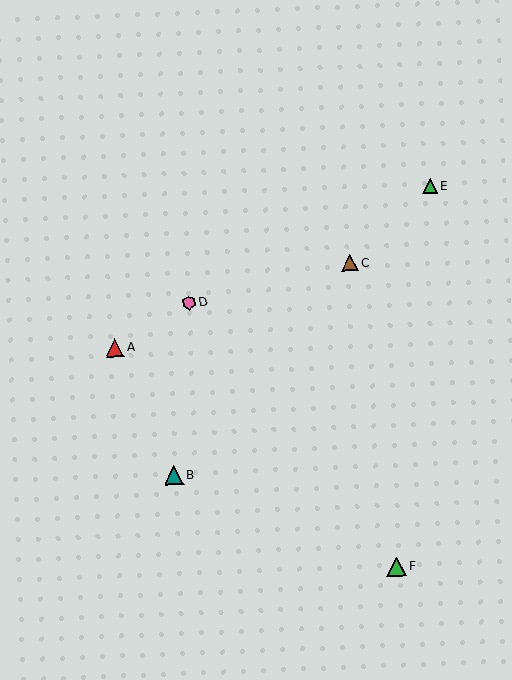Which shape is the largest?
The green triangle (labeled F) is the largest.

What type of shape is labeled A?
Shape A is a red triangle.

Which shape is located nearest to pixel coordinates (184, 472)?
The teal triangle (labeled B) at (174, 475) is nearest to that location.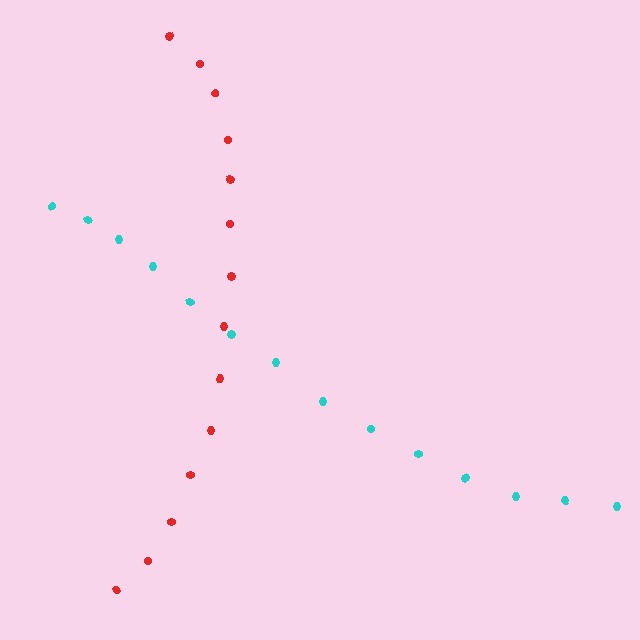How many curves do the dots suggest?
There are 2 distinct paths.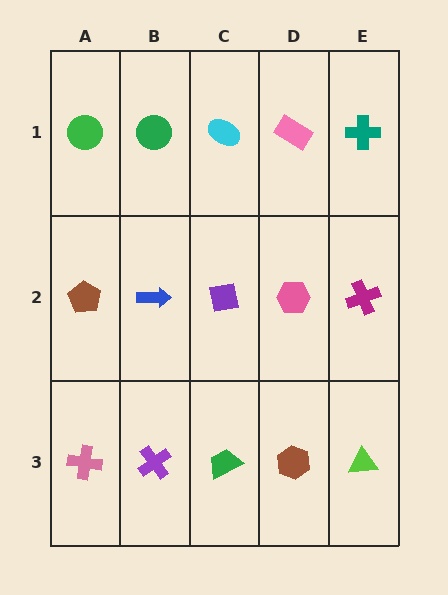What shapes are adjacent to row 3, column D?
A pink hexagon (row 2, column D), a green trapezoid (row 3, column C), a lime triangle (row 3, column E).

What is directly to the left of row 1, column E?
A pink rectangle.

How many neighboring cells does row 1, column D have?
3.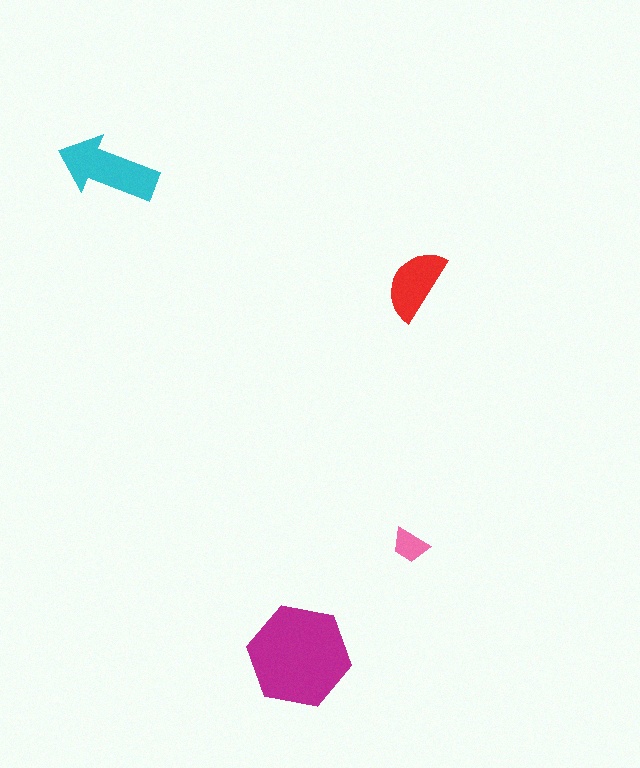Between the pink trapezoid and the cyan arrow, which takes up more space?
The cyan arrow.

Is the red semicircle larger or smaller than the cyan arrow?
Smaller.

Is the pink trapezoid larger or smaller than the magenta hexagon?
Smaller.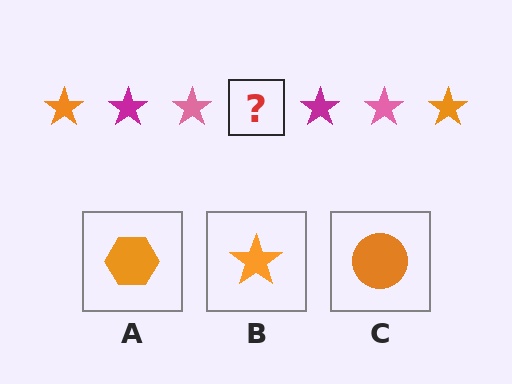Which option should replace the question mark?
Option B.